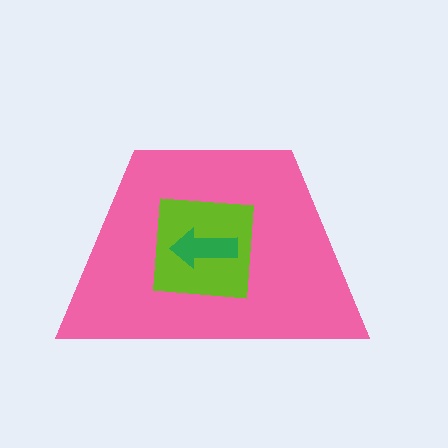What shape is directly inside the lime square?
The green arrow.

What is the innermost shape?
The green arrow.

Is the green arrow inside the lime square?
Yes.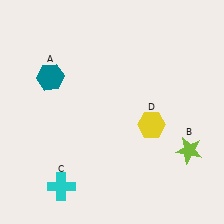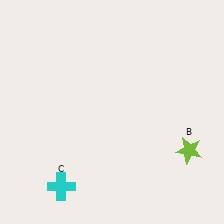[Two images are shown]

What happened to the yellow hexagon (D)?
The yellow hexagon (D) was removed in Image 2. It was in the bottom-right area of Image 1.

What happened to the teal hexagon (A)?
The teal hexagon (A) was removed in Image 2. It was in the top-left area of Image 1.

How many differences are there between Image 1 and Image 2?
There are 2 differences between the two images.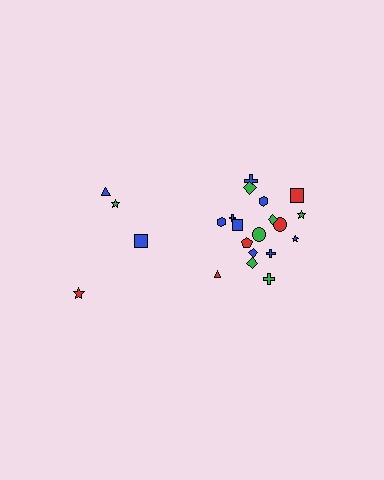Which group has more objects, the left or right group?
The right group.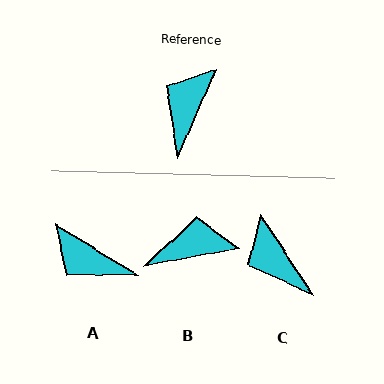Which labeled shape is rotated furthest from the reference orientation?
A, about 82 degrees away.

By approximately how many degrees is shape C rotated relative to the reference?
Approximately 57 degrees counter-clockwise.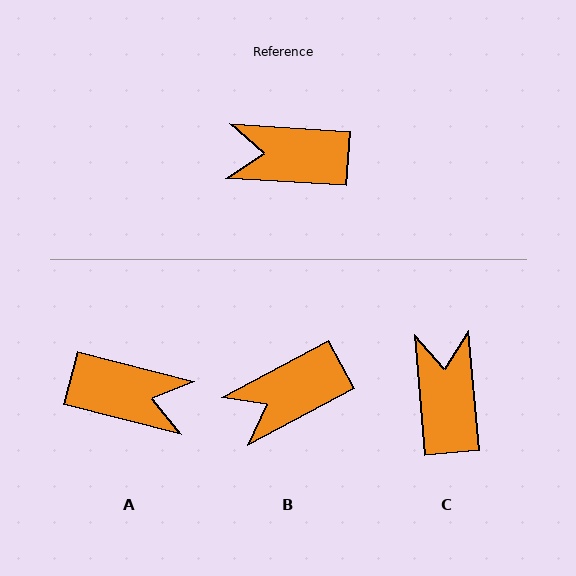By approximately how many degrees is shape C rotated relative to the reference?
Approximately 82 degrees clockwise.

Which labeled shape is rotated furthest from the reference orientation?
A, about 169 degrees away.